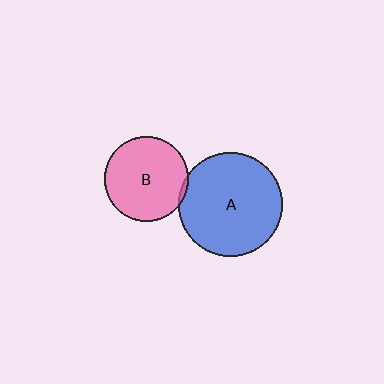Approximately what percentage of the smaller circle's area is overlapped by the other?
Approximately 5%.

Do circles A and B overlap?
Yes.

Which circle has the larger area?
Circle A (blue).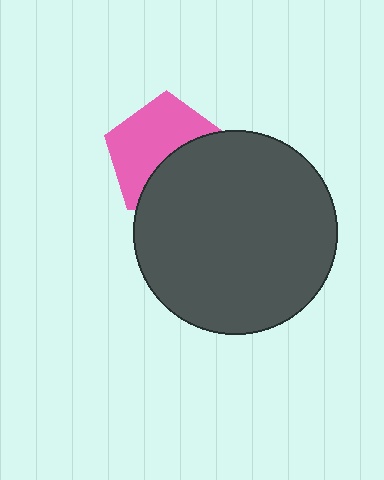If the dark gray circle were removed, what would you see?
You would see the complete pink pentagon.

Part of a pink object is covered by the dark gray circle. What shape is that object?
It is a pentagon.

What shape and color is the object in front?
The object in front is a dark gray circle.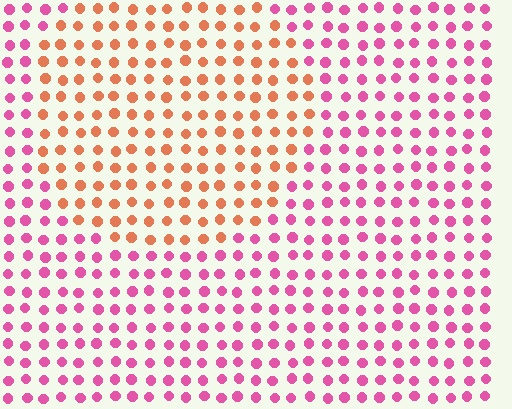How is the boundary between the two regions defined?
The boundary is defined purely by a slight shift in hue (about 51 degrees). Spacing, size, and orientation are identical on both sides.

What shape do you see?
I see a circle.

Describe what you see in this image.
The image is filled with small pink elements in a uniform arrangement. A circle-shaped region is visible where the elements are tinted to a slightly different hue, forming a subtle color boundary.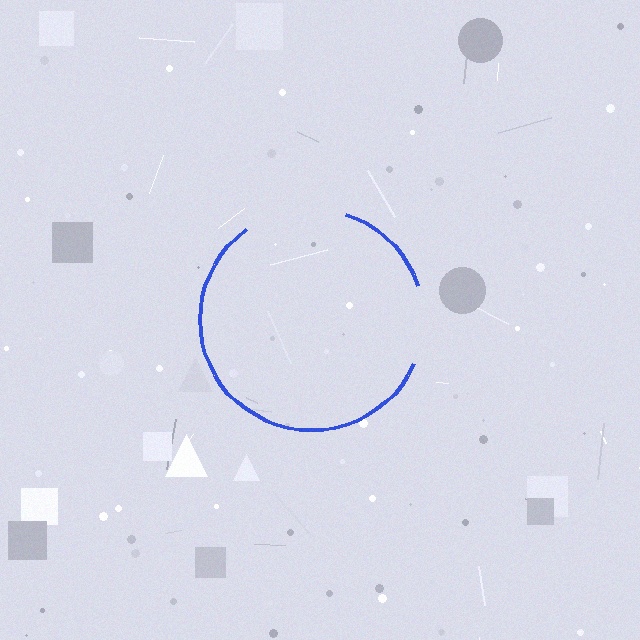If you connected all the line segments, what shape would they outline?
They would outline a circle.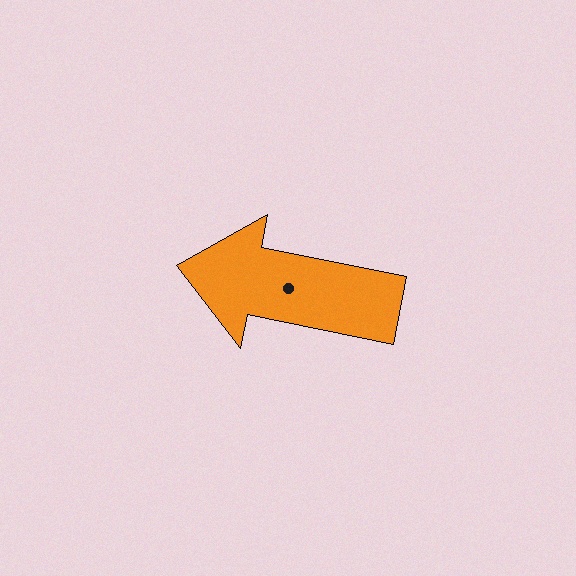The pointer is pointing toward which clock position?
Roughly 9 o'clock.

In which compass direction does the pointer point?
West.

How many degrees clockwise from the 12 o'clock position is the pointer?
Approximately 281 degrees.